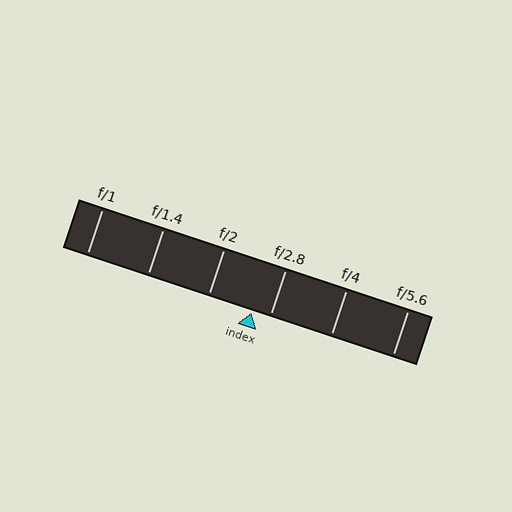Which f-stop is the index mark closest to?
The index mark is closest to f/2.8.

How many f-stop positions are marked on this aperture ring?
There are 6 f-stop positions marked.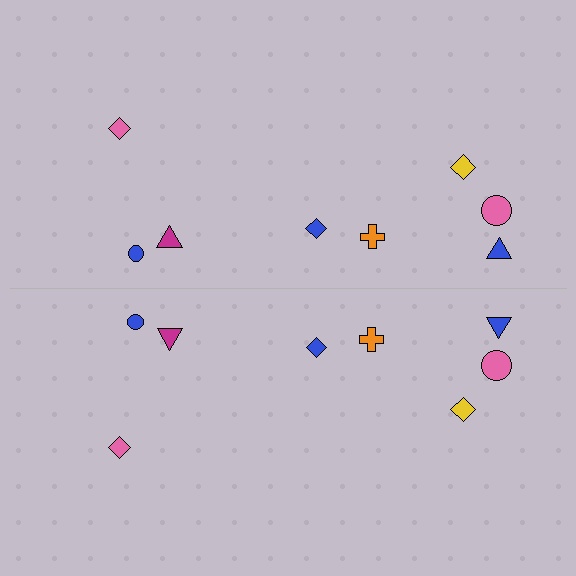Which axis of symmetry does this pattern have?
The pattern has a horizontal axis of symmetry running through the center of the image.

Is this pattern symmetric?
Yes, this pattern has bilateral (reflection) symmetry.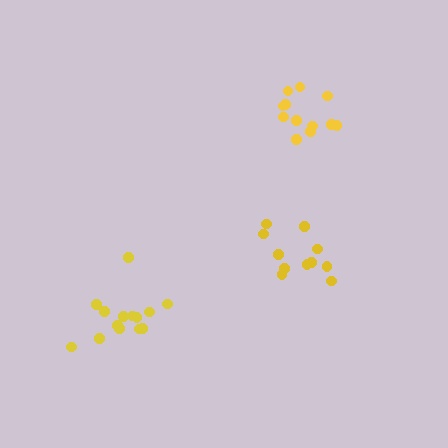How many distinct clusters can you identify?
There are 3 distinct clusters.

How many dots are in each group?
Group 1: 12 dots, Group 2: 14 dots, Group 3: 11 dots (37 total).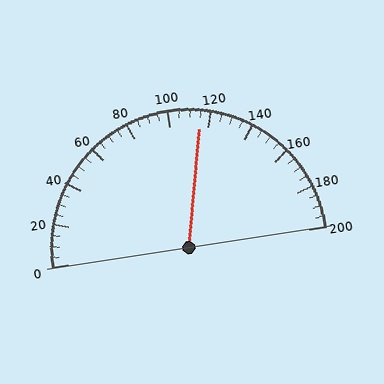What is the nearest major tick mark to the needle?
The nearest major tick mark is 120.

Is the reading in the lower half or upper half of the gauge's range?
The reading is in the upper half of the range (0 to 200).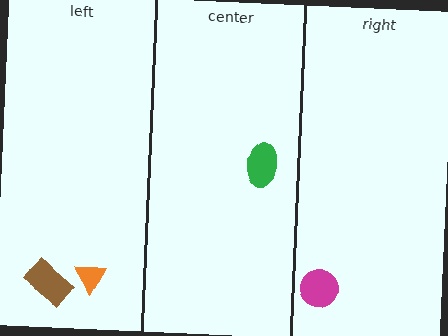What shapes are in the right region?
The magenta circle.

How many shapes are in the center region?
1.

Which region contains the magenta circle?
The right region.